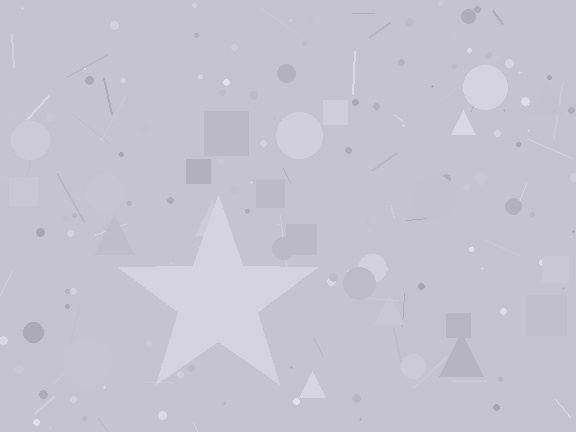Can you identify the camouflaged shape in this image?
The camouflaged shape is a star.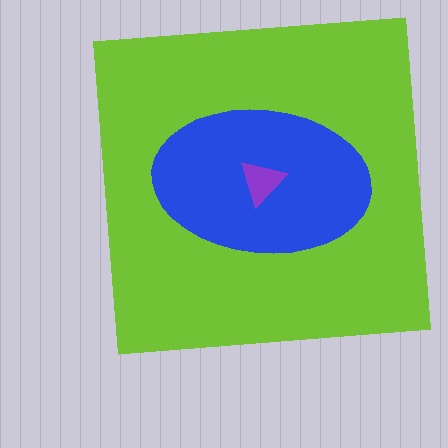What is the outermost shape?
The lime square.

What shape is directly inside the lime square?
The blue ellipse.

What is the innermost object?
The purple triangle.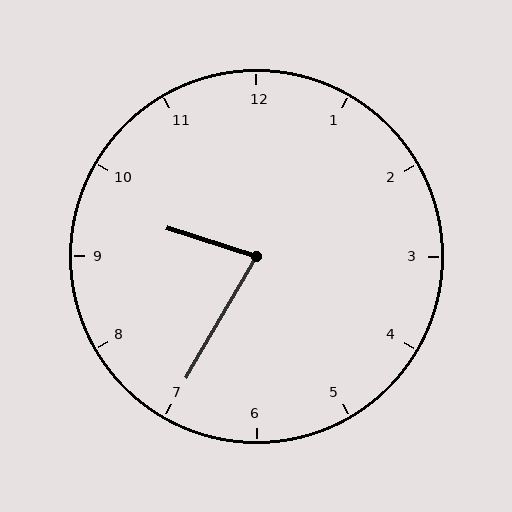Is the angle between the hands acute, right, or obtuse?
It is acute.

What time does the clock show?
9:35.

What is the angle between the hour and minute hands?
Approximately 78 degrees.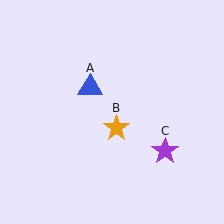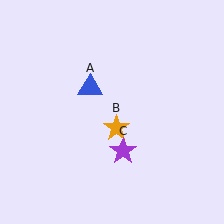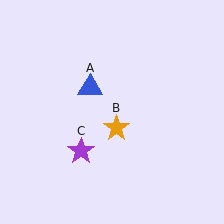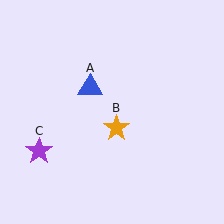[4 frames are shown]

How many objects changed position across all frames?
1 object changed position: purple star (object C).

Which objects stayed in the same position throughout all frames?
Blue triangle (object A) and orange star (object B) remained stationary.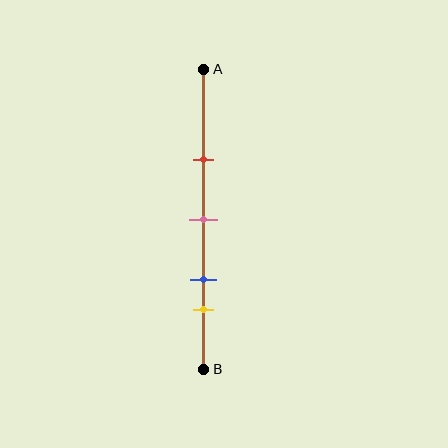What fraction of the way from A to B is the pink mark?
The pink mark is approximately 50% (0.5) of the way from A to B.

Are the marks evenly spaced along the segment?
No, the marks are not evenly spaced.